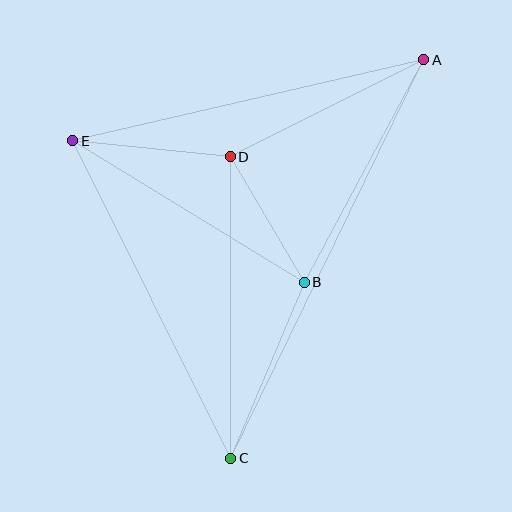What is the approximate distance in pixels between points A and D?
The distance between A and D is approximately 216 pixels.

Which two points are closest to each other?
Points B and D are closest to each other.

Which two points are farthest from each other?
Points A and C are farthest from each other.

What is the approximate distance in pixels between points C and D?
The distance between C and D is approximately 301 pixels.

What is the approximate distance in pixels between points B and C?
The distance between B and C is approximately 191 pixels.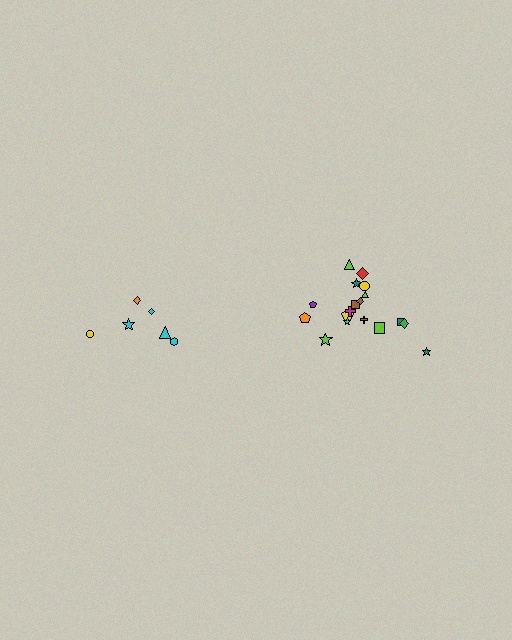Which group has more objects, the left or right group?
The right group.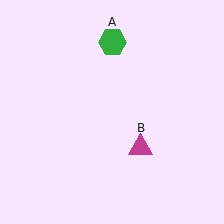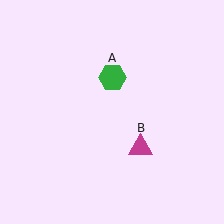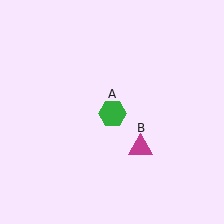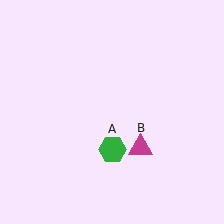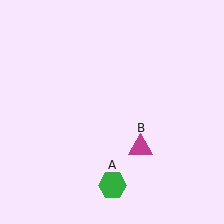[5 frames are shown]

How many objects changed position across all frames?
1 object changed position: green hexagon (object A).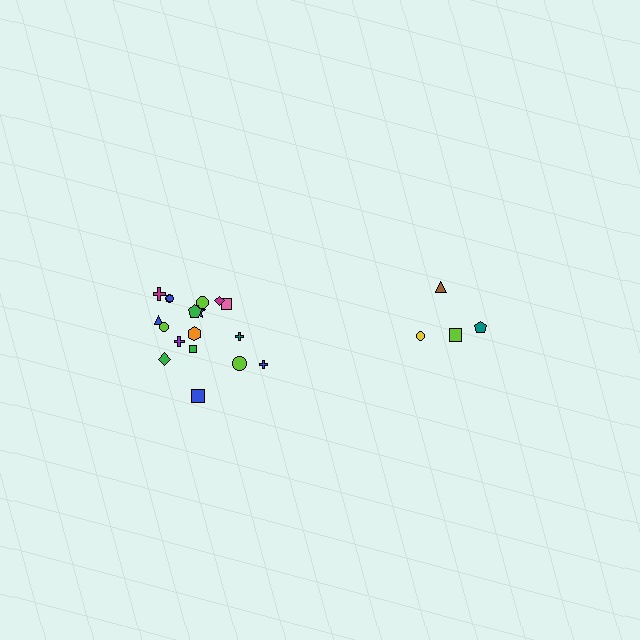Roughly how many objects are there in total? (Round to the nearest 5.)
Roughly 20 objects in total.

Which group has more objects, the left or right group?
The left group.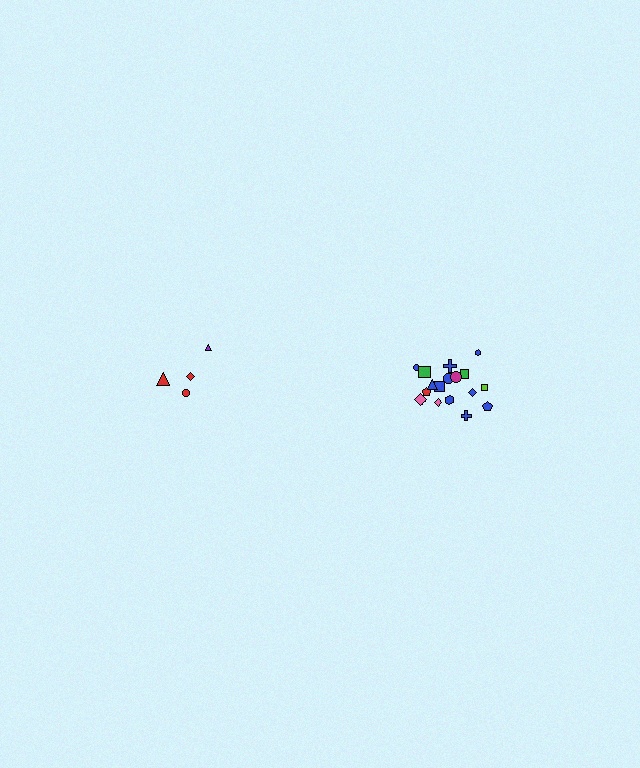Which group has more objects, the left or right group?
The right group.